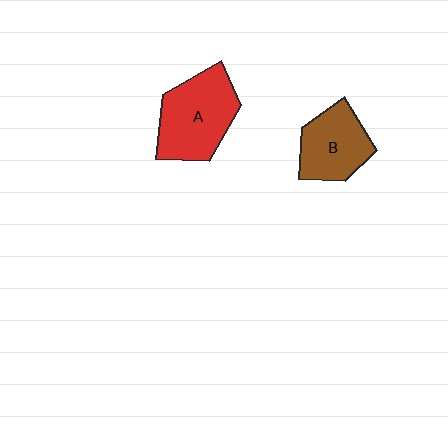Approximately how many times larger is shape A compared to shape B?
Approximately 1.3 times.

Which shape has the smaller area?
Shape B (brown).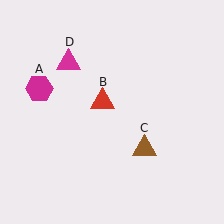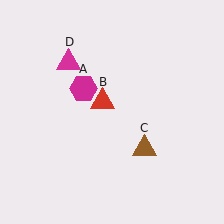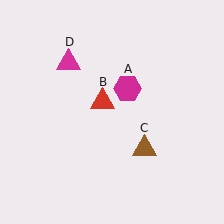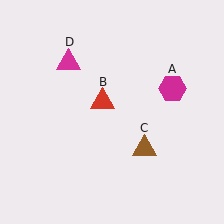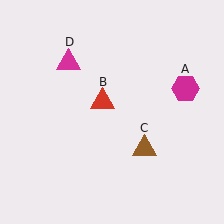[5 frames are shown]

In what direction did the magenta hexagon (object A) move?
The magenta hexagon (object A) moved right.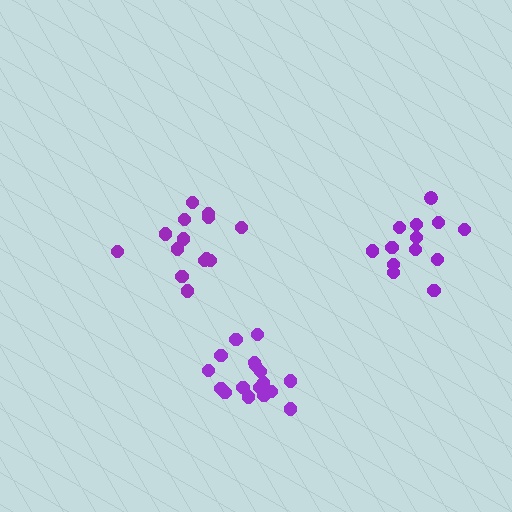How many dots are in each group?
Group 1: 17 dots, Group 2: 13 dots, Group 3: 14 dots (44 total).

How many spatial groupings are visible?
There are 3 spatial groupings.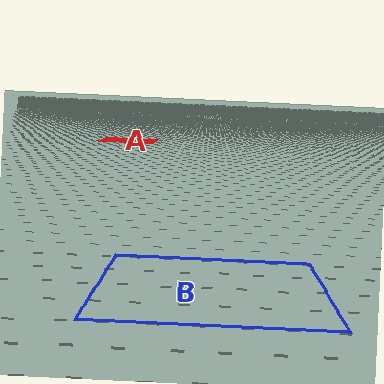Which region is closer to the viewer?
Region B is closer. The texture elements there are larger and more spread out.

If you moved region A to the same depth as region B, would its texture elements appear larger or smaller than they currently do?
They would appear larger. At a closer depth, the same texture elements are projected at a bigger on-screen size.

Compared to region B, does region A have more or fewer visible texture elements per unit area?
Region A has more texture elements per unit area — they are packed more densely because it is farther away.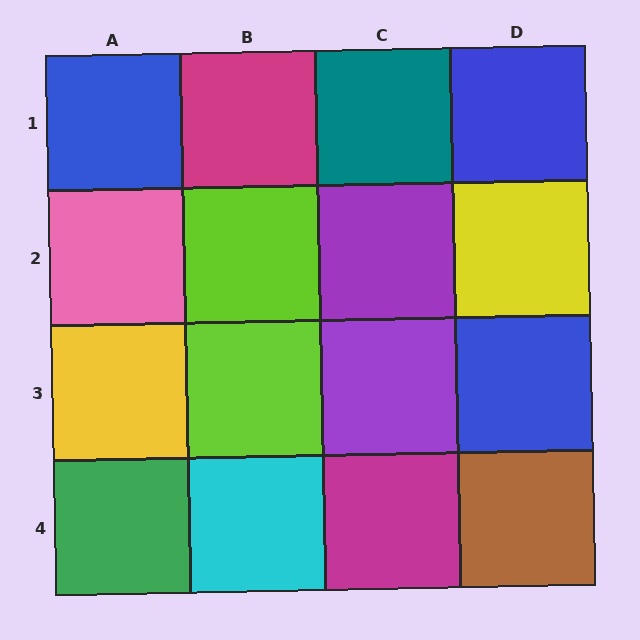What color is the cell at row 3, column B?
Lime.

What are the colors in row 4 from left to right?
Green, cyan, magenta, brown.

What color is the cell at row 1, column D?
Blue.